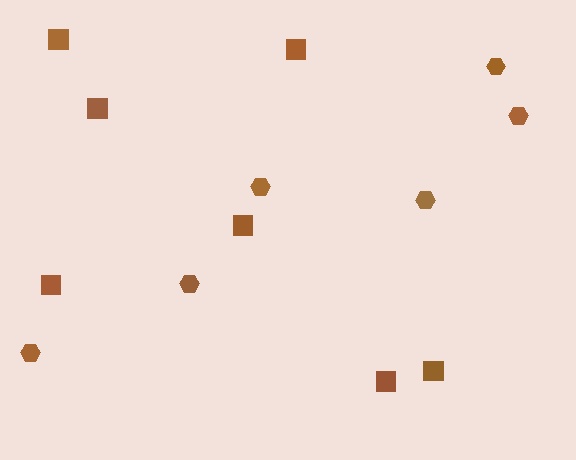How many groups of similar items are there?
There are 2 groups: one group of hexagons (6) and one group of squares (7).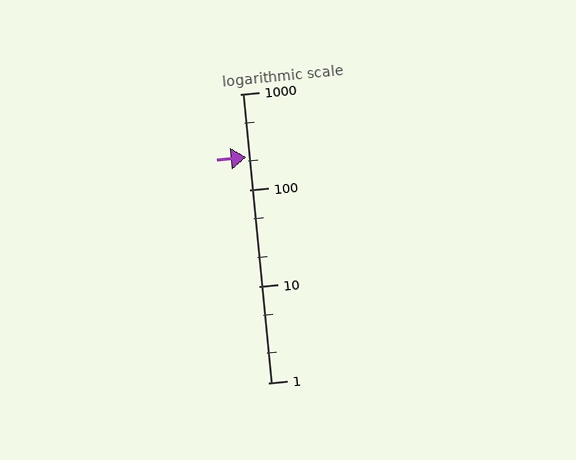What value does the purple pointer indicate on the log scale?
The pointer indicates approximately 220.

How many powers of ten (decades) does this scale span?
The scale spans 3 decades, from 1 to 1000.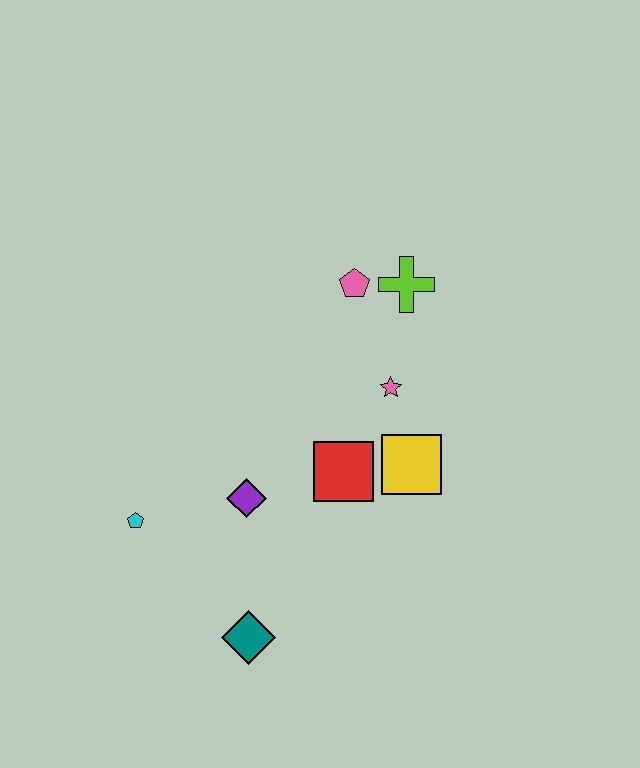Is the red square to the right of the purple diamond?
Yes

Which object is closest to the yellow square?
The red square is closest to the yellow square.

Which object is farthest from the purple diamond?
The lime cross is farthest from the purple diamond.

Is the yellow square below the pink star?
Yes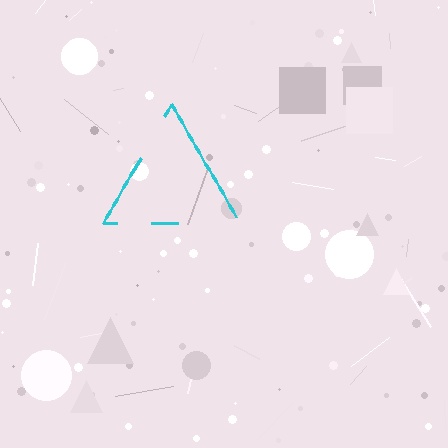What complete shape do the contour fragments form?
The contour fragments form a triangle.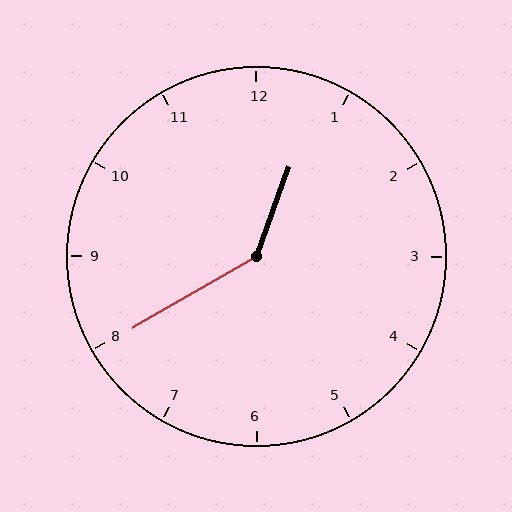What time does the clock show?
12:40.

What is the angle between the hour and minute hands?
Approximately 140 degrees.